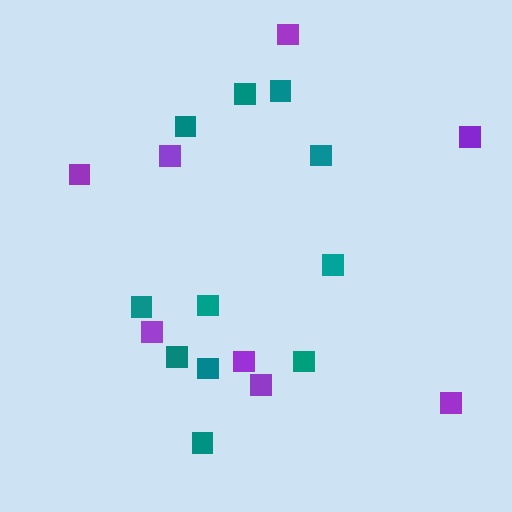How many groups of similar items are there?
There are 2 groups: one group of teal squares (11) and one group of purple squares (8).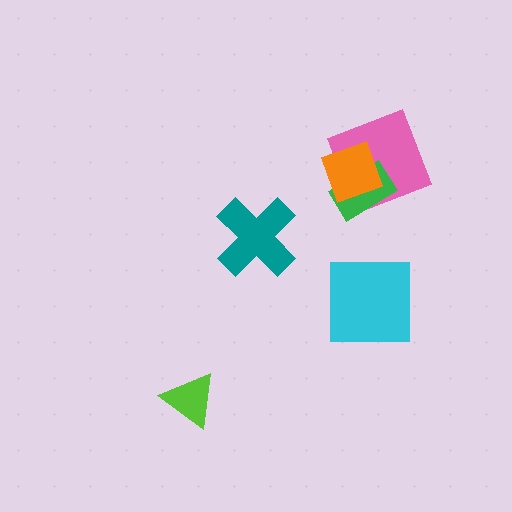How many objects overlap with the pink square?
2 objects overlap with the pink square.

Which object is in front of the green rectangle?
The orange diamond is in front of the green rectangle.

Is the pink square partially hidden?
Yes, it is partially covered by another shape.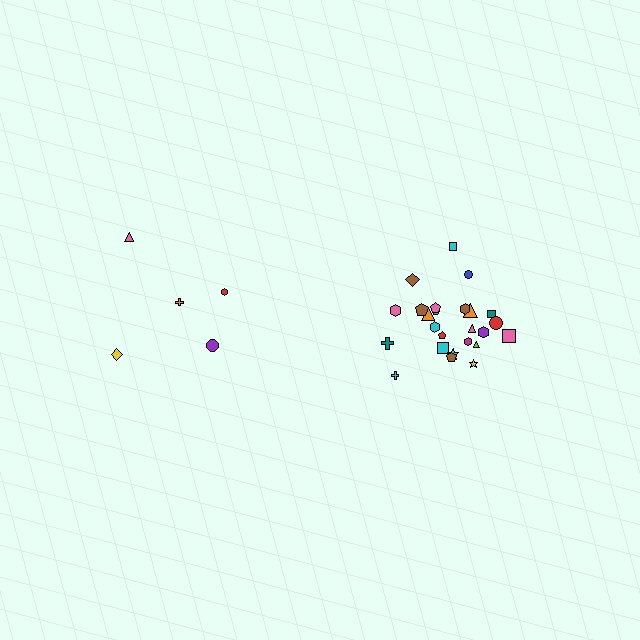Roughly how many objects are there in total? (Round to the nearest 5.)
Roughly 30 objects in total.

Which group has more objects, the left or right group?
The right group.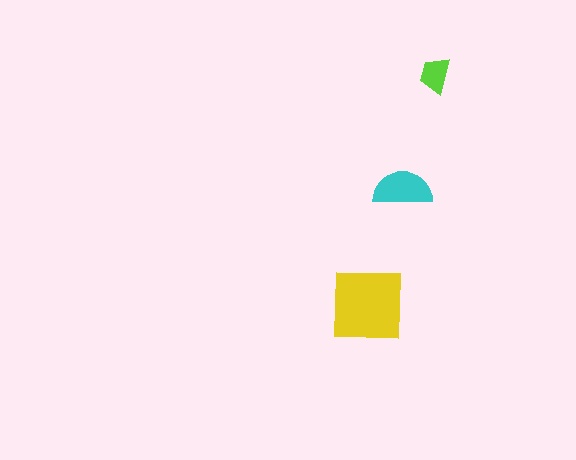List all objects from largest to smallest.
The yellow square, the cyan semicircle, the lime trapezoid.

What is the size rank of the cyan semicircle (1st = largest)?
2nd.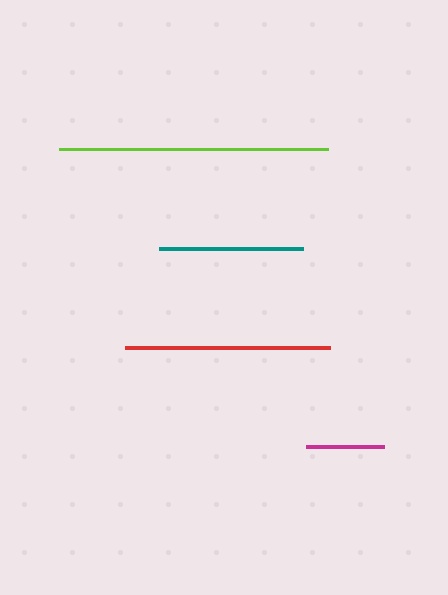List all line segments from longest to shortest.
From longest to shortest: lime, red, teal, magenta.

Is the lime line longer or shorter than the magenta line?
The lime line is longer than the magenta line.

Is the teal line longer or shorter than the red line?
The red line is longer than the teal line.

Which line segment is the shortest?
The magenta line is the shortest at approximately 78 pixels.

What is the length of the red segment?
The red segment is approximately 205 pixels long.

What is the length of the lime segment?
The lime segment is approximately 269 pixels long.